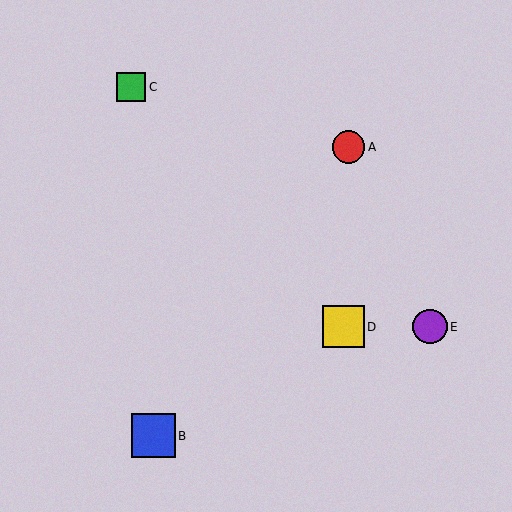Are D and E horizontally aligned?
Yes, both are at y≈327.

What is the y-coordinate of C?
Object C is at y≈87.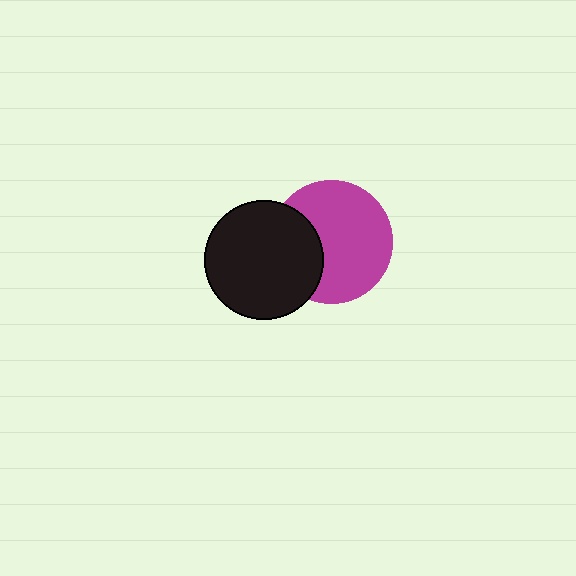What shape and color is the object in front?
The object in front is a black circle.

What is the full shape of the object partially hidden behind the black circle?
The partially hidden object is a magenta circle.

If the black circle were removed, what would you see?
You would see the complete magenta circle.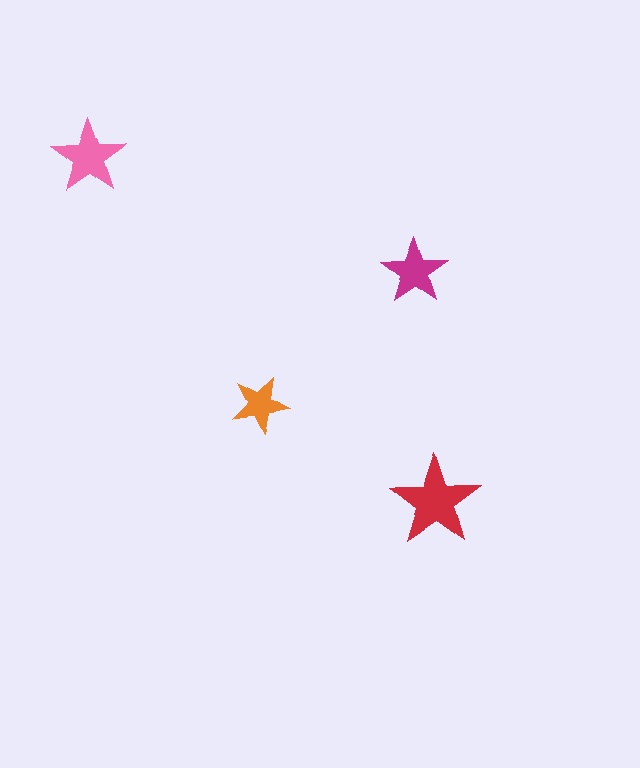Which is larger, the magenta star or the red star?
The red one.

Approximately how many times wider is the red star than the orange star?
About 1.5 times wider.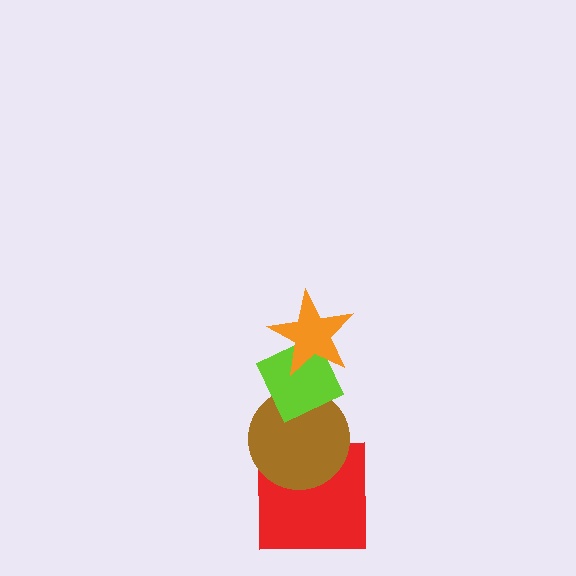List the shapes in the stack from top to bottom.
From top to bottom: the orange star, the lime diamond, the brown circle, the red square.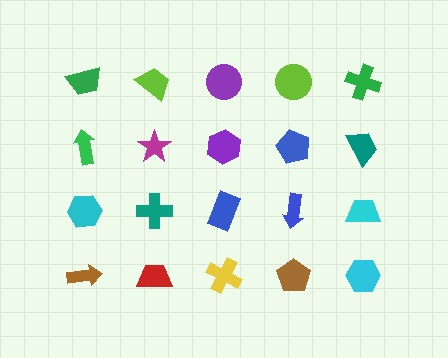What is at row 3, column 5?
A cyan trapezoid.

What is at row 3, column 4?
A blue arrow.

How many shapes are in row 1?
5 shapes.